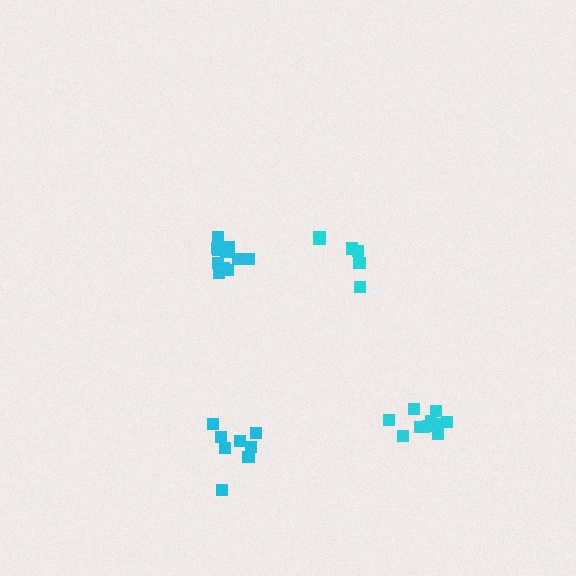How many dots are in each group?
Group 1: 9 dots, Group 2: 11 dots, Group 3: 11 dots, Group 4: 6 dots (37 total).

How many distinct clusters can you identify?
There are 4 distinct clusters.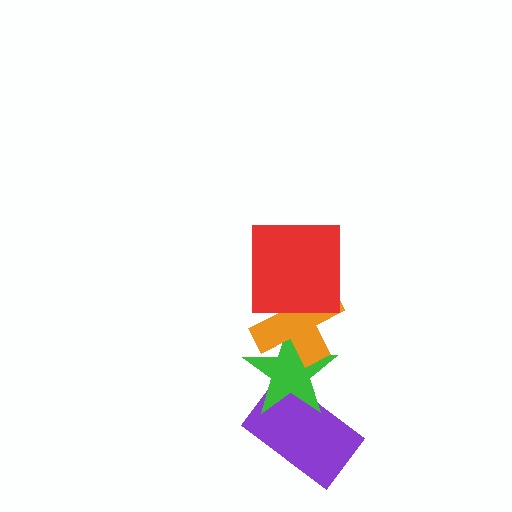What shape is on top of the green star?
The orange cross is on top of the green star.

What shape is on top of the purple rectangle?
The green star is on top of the purple rectangle.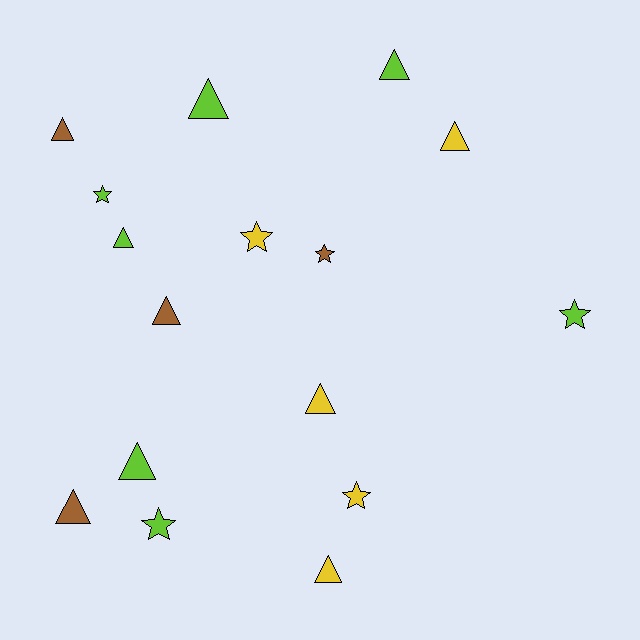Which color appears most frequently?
Lime, with 7 objects.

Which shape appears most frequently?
Triangle, with 10 objects.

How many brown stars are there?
There is 1 brown star.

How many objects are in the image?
There are 16 objects.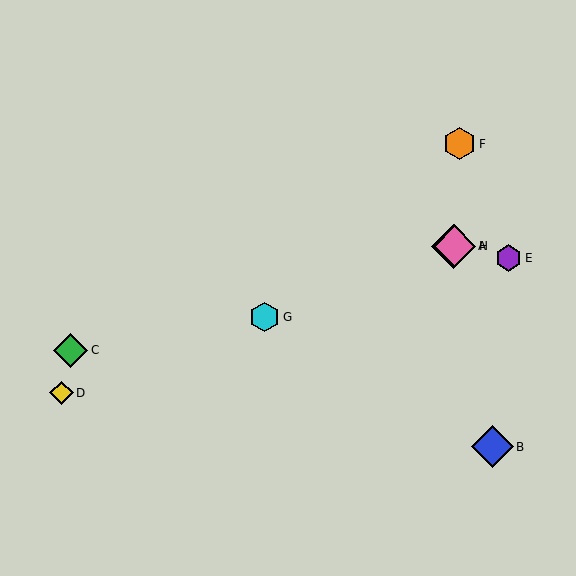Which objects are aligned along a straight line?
Objects A, D, G, H are aligned along a straight line.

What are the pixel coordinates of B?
Object B is at (492, 447).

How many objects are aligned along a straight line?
4 objects (A, D, G, H) are aligned along a straight line.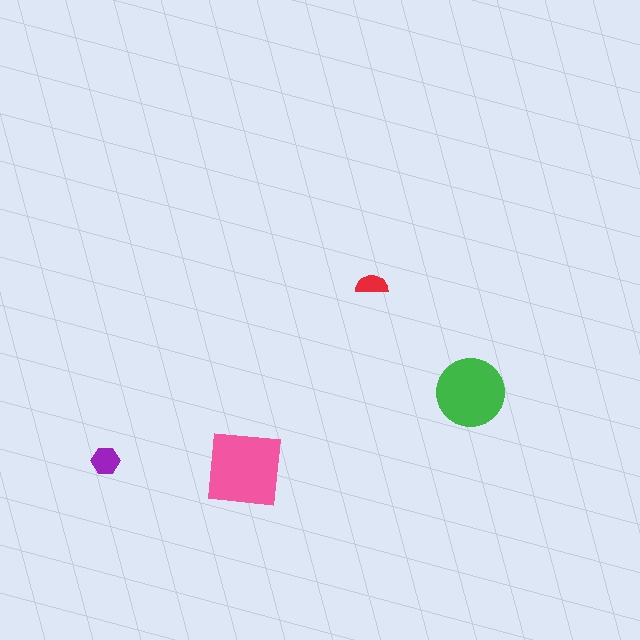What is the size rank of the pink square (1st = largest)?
1st.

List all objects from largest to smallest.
The pink square, the green circle, the purple hexagon, the red semicircle.